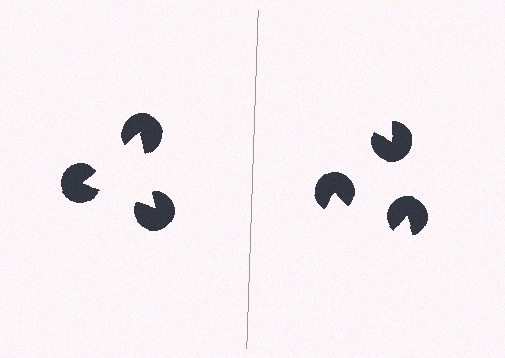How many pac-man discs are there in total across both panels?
6 — 3 on each side.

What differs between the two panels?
The pac-man discs are positioned identically on both sides; only the wedge orientations differ. On the left they align to a triangle; on the right they are misaligned.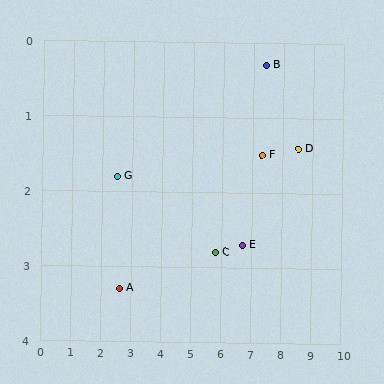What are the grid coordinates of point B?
Point B is at approximately (7.4, 0.3).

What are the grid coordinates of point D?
Point D is at approximately (8.5, 1.4).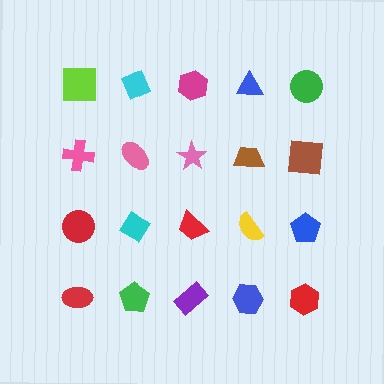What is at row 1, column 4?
A blue triangle.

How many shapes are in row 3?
5 shapes.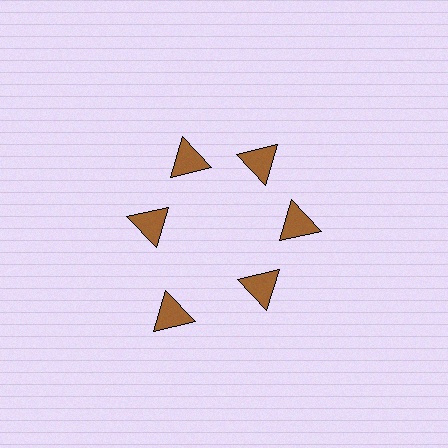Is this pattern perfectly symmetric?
No. The 6 brown triangles are arranged in a ring, but one element near the 7 o'clock position is pushed outward from the center, breaking the 6-fold rotational symmetry.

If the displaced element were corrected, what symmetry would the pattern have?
It would have 6-fold rotational symmetry — the pattern would map onto itself every 60 degrees.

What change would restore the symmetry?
The symmetry would be restored by moving it inward, back onto the ring so that all 6 triangles sit at equal angles and equal distance from the center.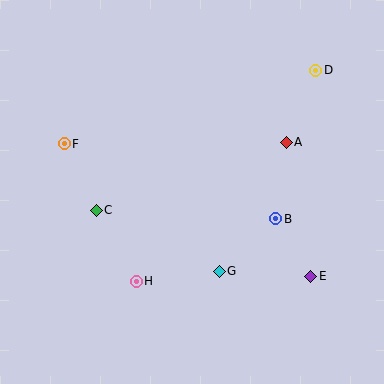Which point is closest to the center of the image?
Point G at (219, 271) is closest to the center.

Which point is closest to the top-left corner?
Point F is closest to the top-left corner.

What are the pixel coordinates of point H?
Point H is at (136, 281).